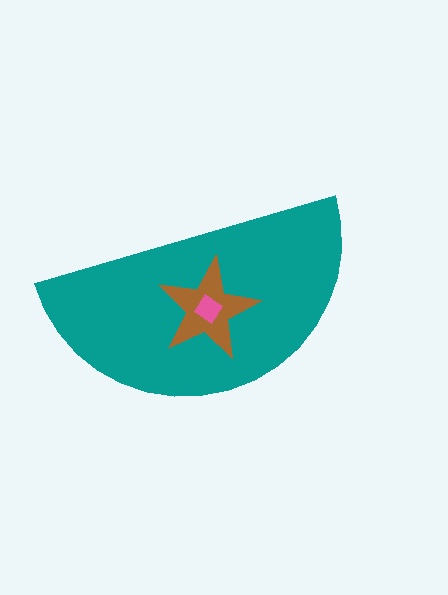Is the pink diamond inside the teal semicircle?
Yes.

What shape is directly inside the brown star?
The pink diamond.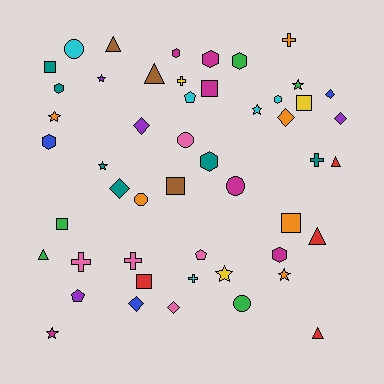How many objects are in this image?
There are 50 objects.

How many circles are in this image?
There are 5 circles.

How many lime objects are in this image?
There are no lime objects.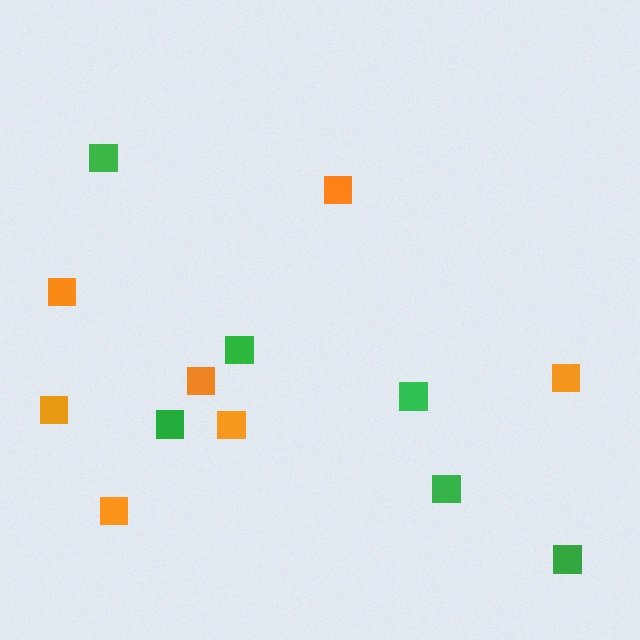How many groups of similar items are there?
There are 2 groups: one group of green squares (6) and one group of orange squares (7).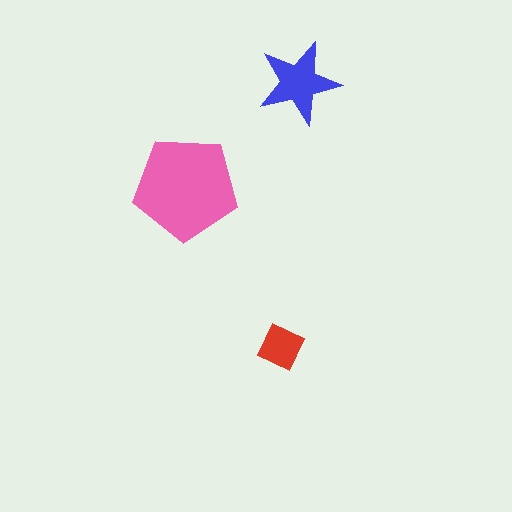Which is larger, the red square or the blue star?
The blue star.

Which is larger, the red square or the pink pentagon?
The pink pentagon.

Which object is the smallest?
The red square.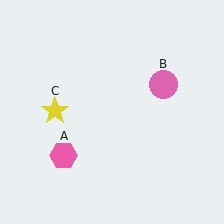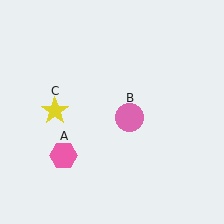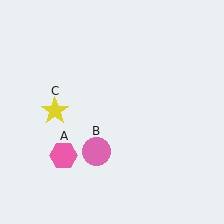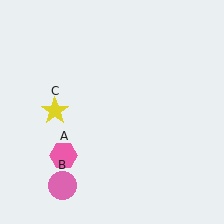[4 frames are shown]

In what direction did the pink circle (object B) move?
The pink circle (object B) moved down and to the left.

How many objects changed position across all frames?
1 object changed position: pink circle (object B).